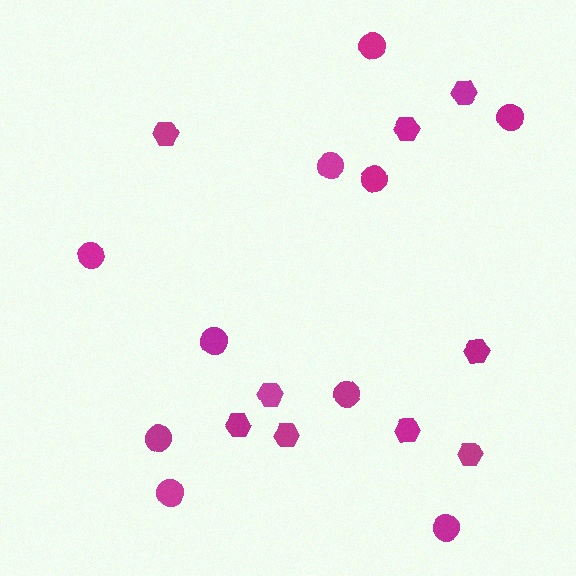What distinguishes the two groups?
There are 2 groups: one group of circles (10) and one group of hexagons (9).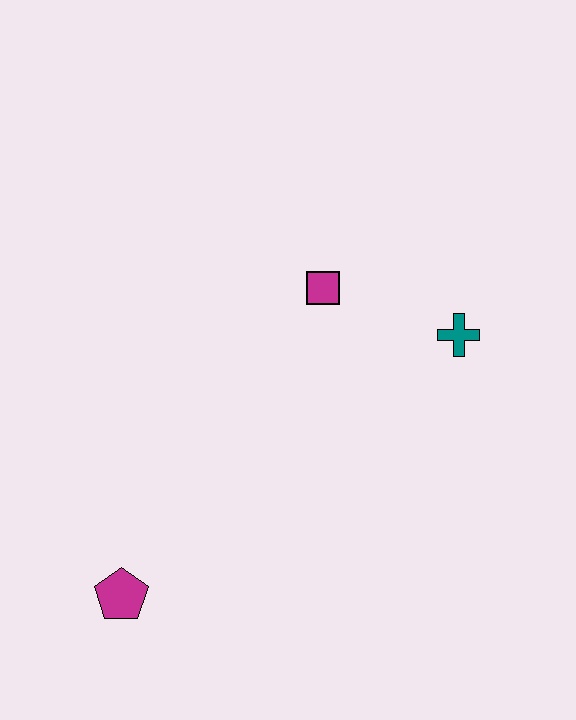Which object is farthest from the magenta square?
The magenta pentagon is farthest from the magenta square.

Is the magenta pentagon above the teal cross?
No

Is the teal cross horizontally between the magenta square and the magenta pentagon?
No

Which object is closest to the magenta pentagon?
The magenta square is closest to the magenta pentagon.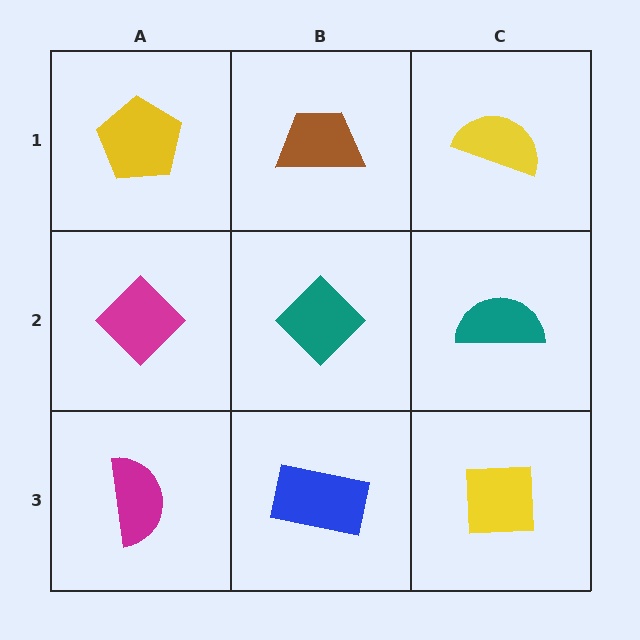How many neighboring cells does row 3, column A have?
2.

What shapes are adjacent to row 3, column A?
A magenta diamond (row 2, column A), a blue rectangle (row 3, column B).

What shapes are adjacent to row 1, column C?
A teal semicircle (row 2, column C), a brown trapezoid (row 1, column B).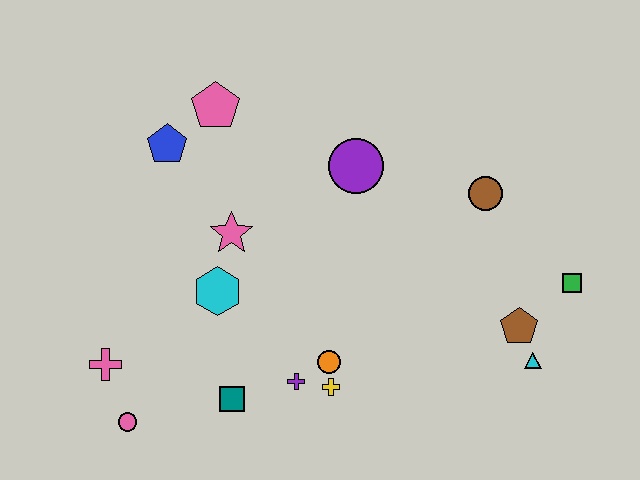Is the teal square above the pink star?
No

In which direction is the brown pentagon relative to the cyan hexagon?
The brown pentagon is to the right of the cyan hexagon.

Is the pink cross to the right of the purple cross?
No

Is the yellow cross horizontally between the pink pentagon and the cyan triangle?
Yes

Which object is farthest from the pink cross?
The green square is farthest from the pink cross.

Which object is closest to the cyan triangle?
The brown pentagon is closest to the cyan triangle.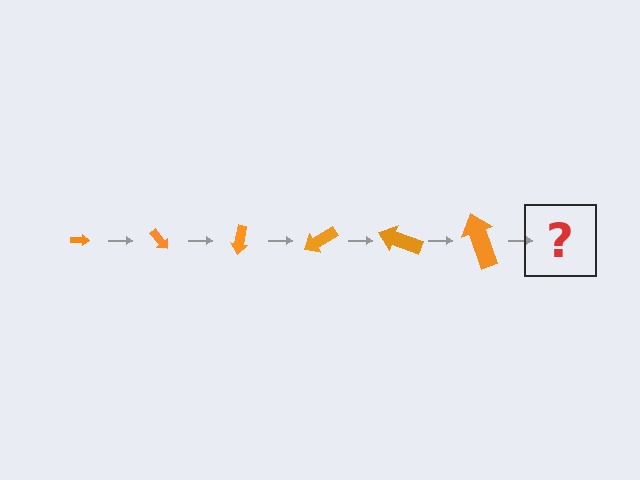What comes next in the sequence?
The next element should be an arrow, larger than the previous one and rotated 300 degrees from the start.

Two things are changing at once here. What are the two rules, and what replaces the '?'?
The two rules are that the arrow grows larger each step and it rotates 50 degrees each step. The '?' should be an arrow, larger than the previous one and rotated 300 degrees from the start.